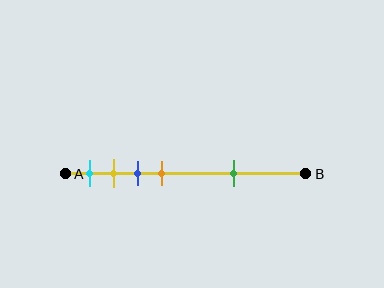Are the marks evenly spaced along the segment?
No, the marks are not evenly spaced.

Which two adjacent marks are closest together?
The yellow and blue marks are the closest adjacent pair.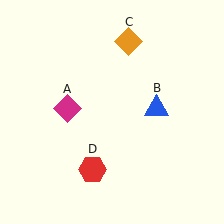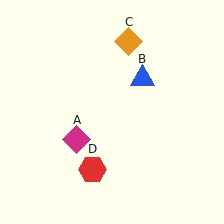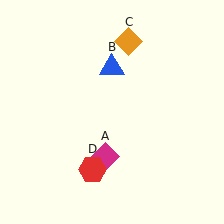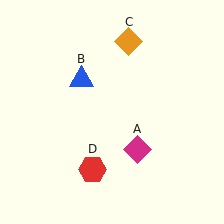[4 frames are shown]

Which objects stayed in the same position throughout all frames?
Orange diamond (object C) and red hexagon (object D) remained stationary.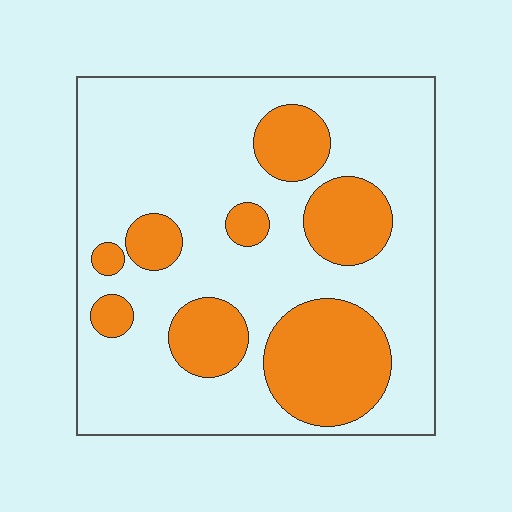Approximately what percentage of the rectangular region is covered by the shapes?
Approximately 30%.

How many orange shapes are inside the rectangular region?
8.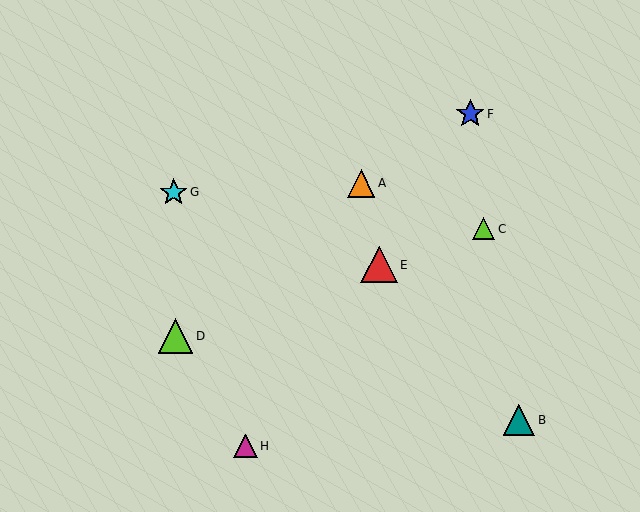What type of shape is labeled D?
Shape D is a lime triangle.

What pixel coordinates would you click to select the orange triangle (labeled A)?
Click at (361, 183) to select the orange triangle A.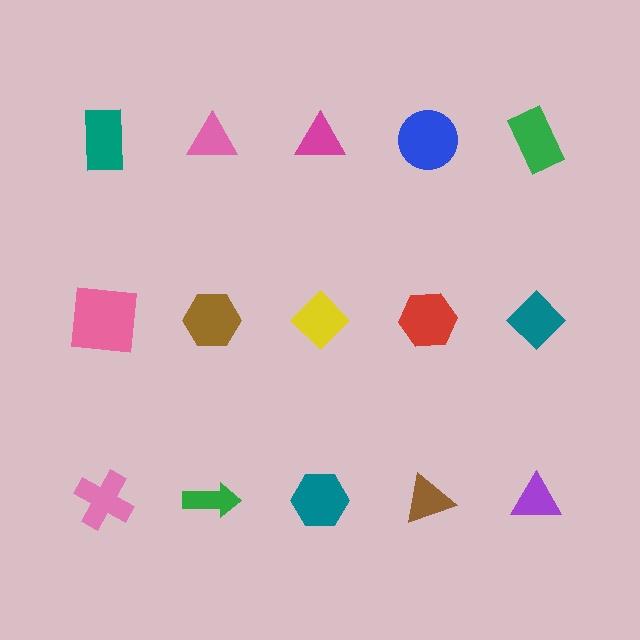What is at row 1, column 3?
A magenta triangle.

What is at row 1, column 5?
A green rectangle.